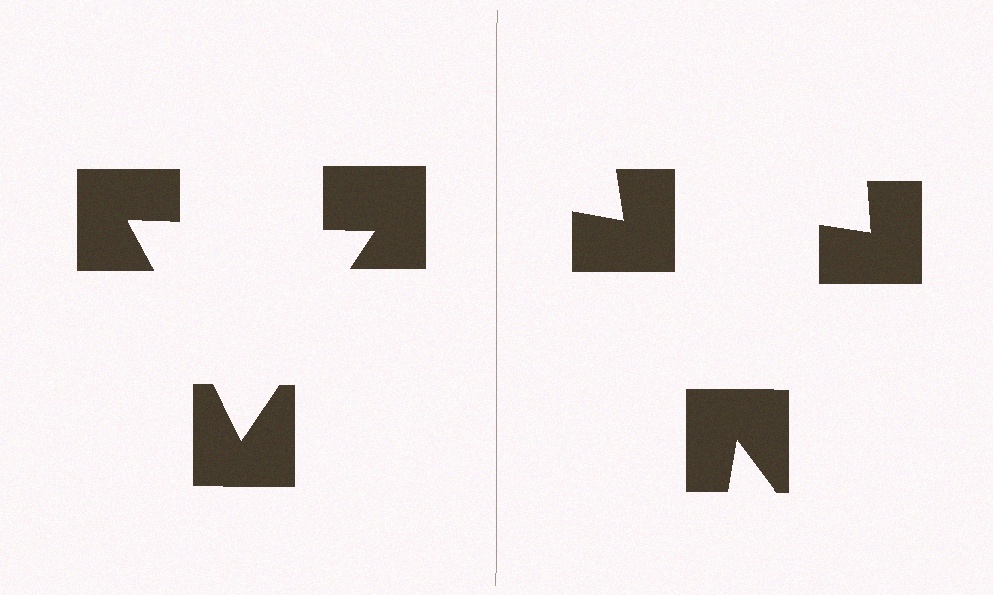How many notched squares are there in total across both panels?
6 — 3 on each side.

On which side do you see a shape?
An illusory triangle appears on the left side. On the right side the wedge cuts are rotated, so no coherent shape forms.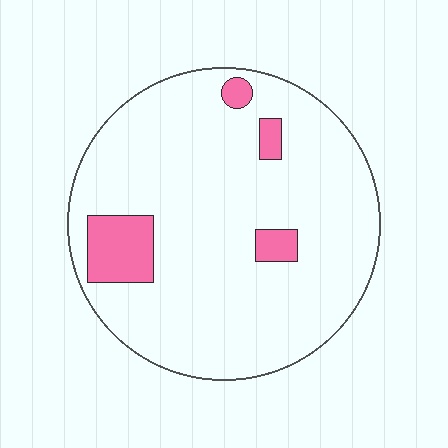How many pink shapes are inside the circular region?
4.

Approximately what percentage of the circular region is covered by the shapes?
Approximately 10%.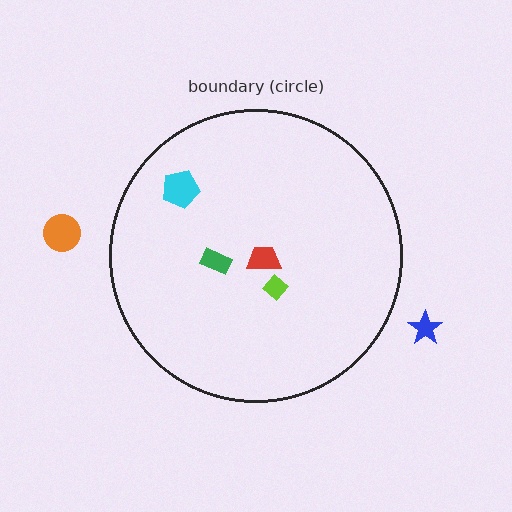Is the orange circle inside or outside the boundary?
Outside.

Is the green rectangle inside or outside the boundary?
Inside.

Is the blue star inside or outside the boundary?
Outside.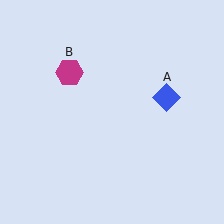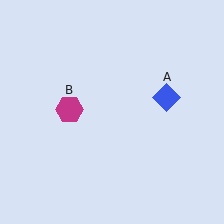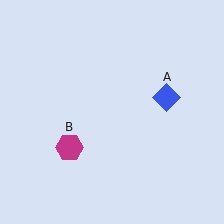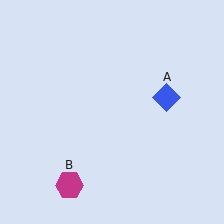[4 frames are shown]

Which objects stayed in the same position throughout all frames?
Blue diamond (object A) remained stationary.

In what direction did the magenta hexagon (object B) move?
The magenta hexagon (object B) moved down.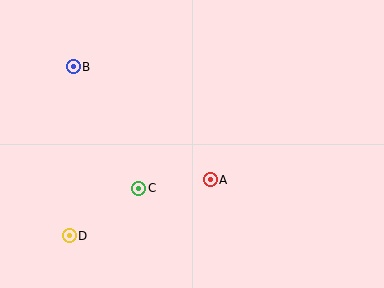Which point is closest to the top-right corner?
Point A is closest to the top-right corner.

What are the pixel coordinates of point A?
Point A is at (210, 180).